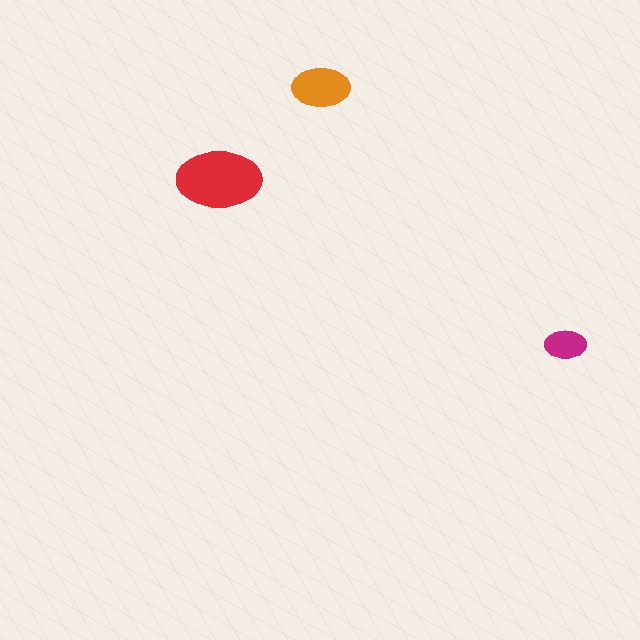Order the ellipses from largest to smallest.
the red one, the orange one, the magenta one.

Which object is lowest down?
The magenta ellipse is bottommost.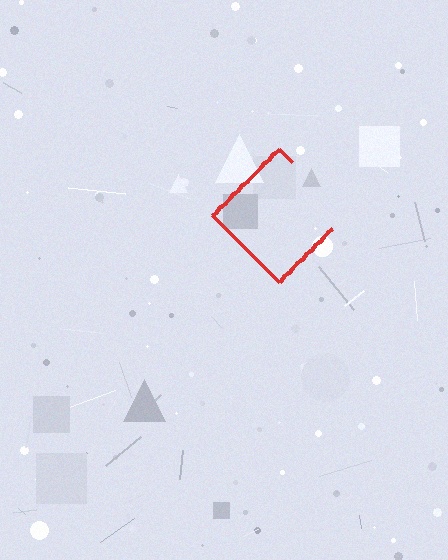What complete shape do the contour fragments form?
The contour fragments form a diamond.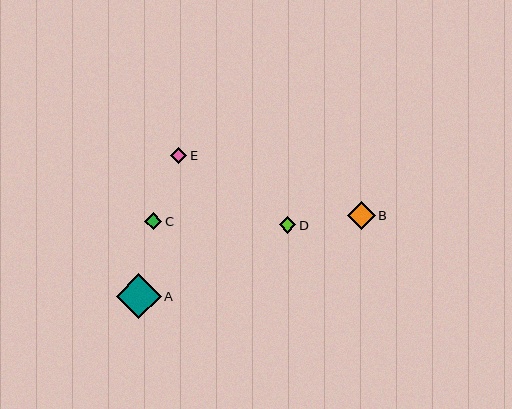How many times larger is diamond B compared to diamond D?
Diamond B is approximately 1.7 times the size of diamond D.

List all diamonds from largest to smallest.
From largest to smallest: A, B, C, D, E.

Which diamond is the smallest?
Diamond E is the smallest with a size of approximately 16 pixels.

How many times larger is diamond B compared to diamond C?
Diamond B is approximately 1.6 times the size of diamond C.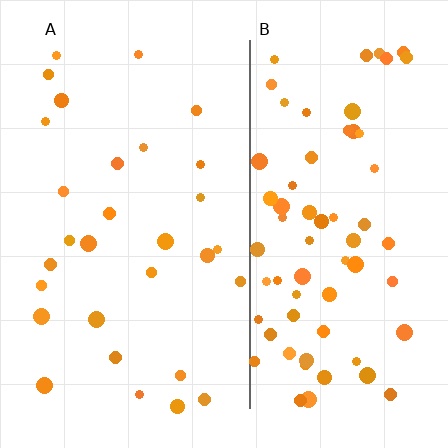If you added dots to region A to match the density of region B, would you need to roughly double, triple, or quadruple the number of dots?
Approximately double.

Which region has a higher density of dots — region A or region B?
B (the right).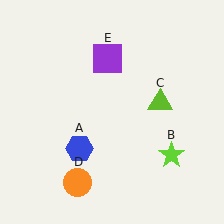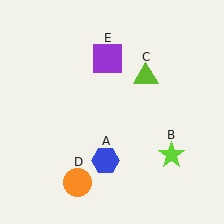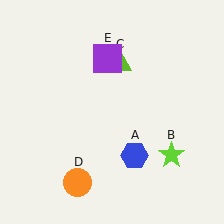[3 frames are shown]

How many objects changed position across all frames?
2 objects changed position: blue hexagon (object A), lime triangle (object C).